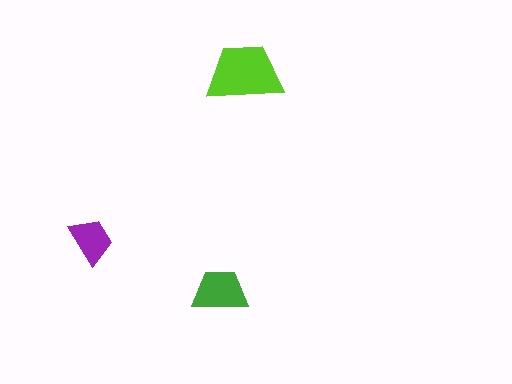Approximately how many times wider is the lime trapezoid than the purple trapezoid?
About 1.5 times wider.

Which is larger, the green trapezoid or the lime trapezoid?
The lime one.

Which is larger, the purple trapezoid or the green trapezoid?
The green one.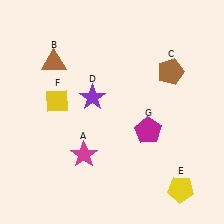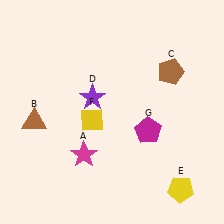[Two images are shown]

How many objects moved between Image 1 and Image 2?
2 objects moved between the two images.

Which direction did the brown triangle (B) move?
The brown triangle (B) moved down.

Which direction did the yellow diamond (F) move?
The yellow diamond (F) moved right.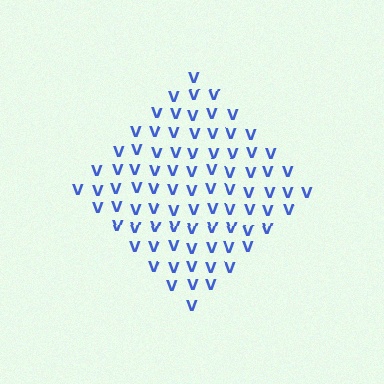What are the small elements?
The small elements are letter V's.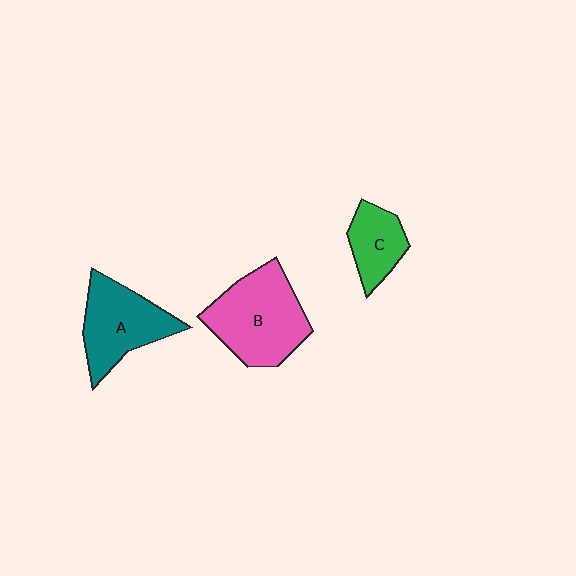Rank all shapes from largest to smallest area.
From largest to smallest: B (pink), A (teal), C (green).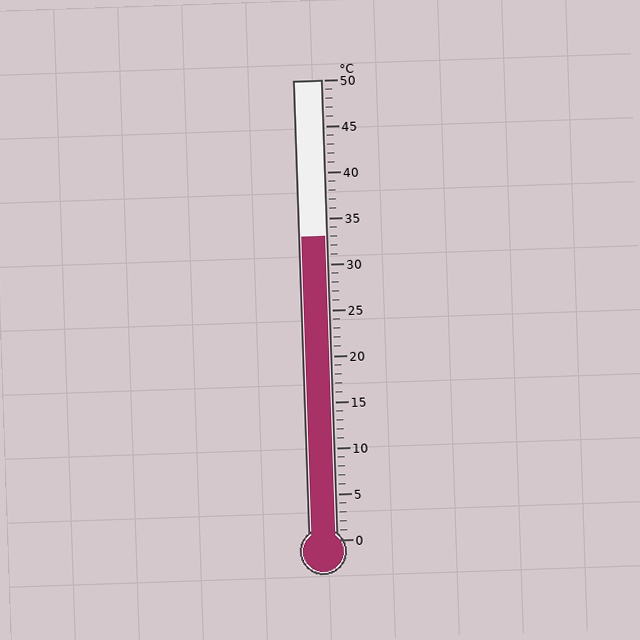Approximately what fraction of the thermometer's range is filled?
The thermometer is filled to approximately 65% of its range.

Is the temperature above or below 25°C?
The temperature is above 25°C.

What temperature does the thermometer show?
The thermometer shows approximately 33°C.